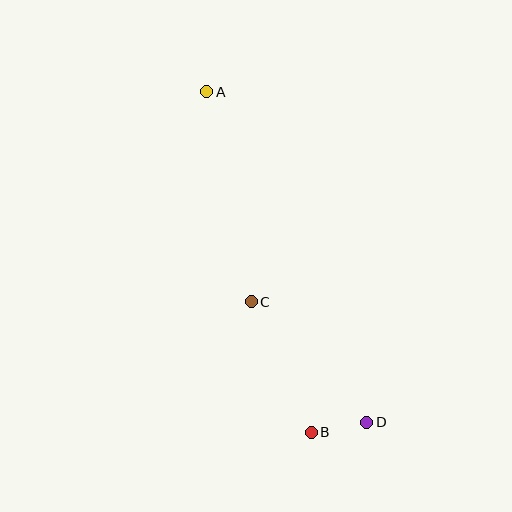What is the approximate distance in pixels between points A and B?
The distance between A and B is approximately 356 pixels.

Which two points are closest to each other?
Points B and D are closest to each other.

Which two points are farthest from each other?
Points A and D are farthest from each other.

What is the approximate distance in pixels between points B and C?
The distance between B and C is approximately 144 pixels.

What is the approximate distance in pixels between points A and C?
The distance between A and C is approximately 215 pixels.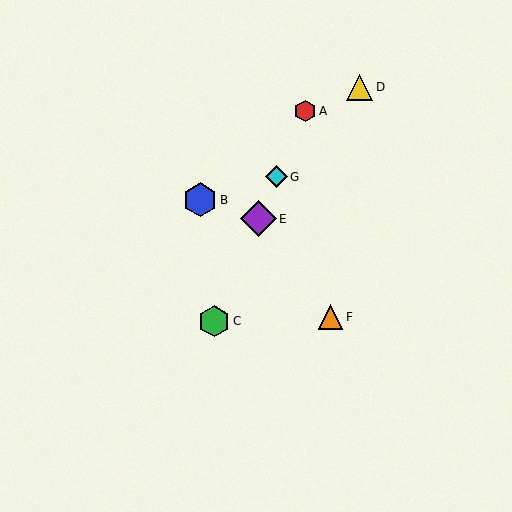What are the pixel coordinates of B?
Object B is at (200, 200).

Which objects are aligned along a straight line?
Objects A, C, E, G are aligned along a straight line.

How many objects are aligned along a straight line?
4 objects (A, C, E, G) are aligned along a straight line.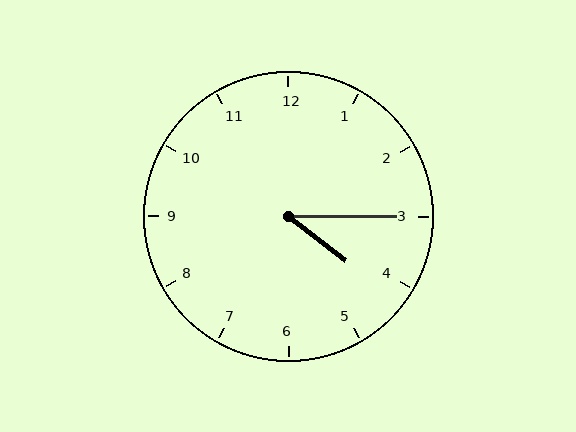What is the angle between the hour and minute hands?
Approximately 38 degrees.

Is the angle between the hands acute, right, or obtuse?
It is acute.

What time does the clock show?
4:15.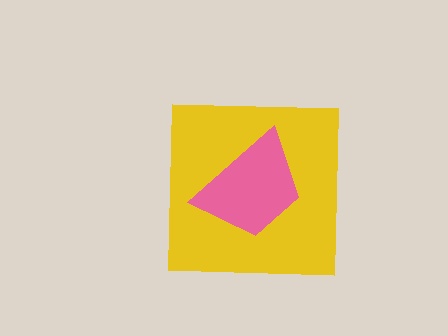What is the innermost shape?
The pink trapezoid.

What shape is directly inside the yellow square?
The pink trapezoid.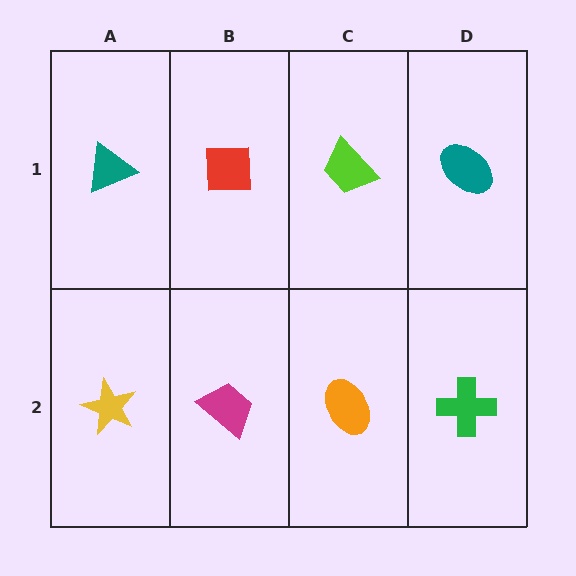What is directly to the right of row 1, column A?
A red square.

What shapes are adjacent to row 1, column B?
A magenta trapezoid (row 2, column B), a teal triangle (row 1, column A), a lime trapezoid (row 1, column C).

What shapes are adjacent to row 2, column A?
A teal triangle (row 1, column A), a magenta trapezoid (row 2, column B).